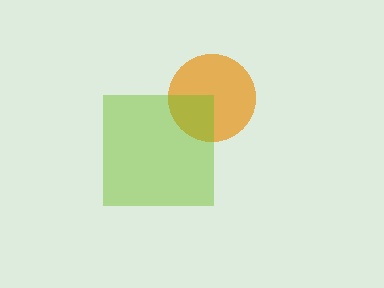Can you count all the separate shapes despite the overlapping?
Yes, there are 2 separate shapes.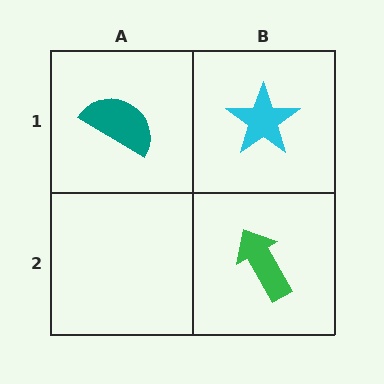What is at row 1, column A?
A teal semicircle.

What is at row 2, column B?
A green arrow.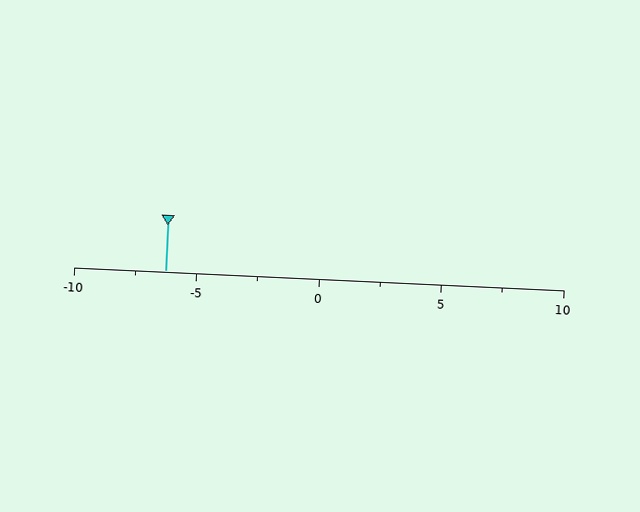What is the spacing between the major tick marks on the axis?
The major ticks are spaced 5 apart.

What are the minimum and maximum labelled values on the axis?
The axis runs from -10 to 10.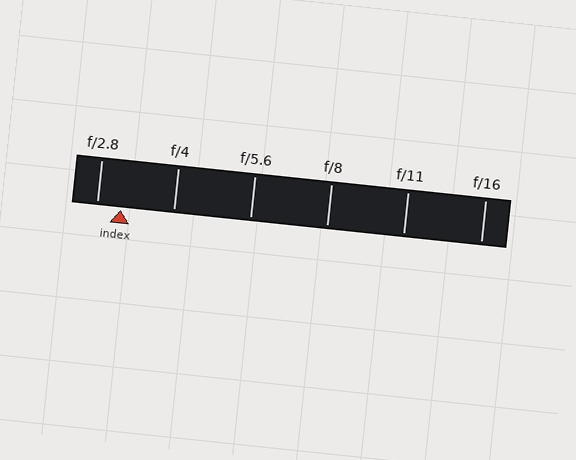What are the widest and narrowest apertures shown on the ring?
The widest aperture shown is f/2.8 and the narrowest is f/16.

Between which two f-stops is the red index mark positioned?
The index mark is between f/2.8 and f/4.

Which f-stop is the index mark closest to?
The index mark is closest to f/2.8.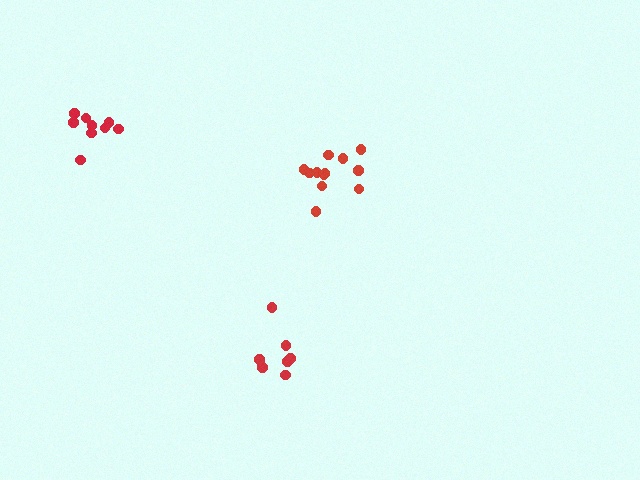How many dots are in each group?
Group 1: 9 dots, Group 2: 12 dots, Group 3: 7 dots (28 total).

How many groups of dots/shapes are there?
There are 3 groups.